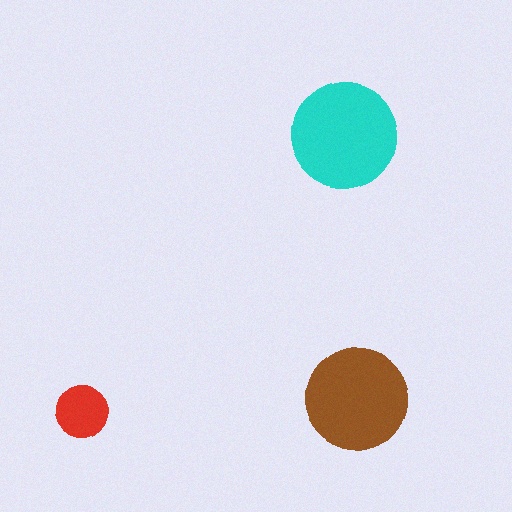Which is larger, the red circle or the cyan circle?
The cyan one.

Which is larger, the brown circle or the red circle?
The brown one.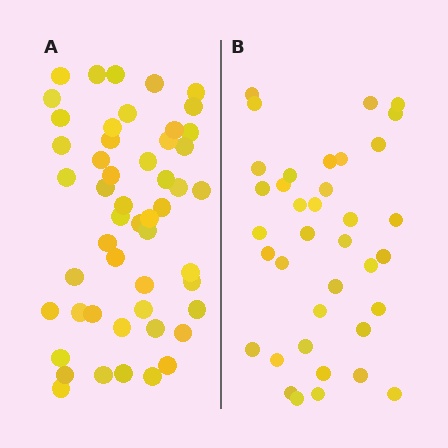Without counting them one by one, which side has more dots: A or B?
Region A (the left region) has more dots.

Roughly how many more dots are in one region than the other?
Region A has approximately 15 more dots than region B.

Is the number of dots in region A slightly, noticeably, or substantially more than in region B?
Region A has noticeably more, but not dramatically so. The ratio is roughly 1.4 to 1.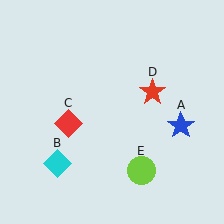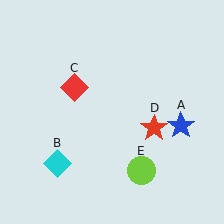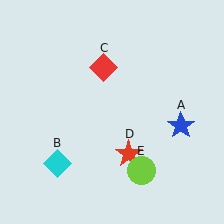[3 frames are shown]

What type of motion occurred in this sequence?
The red diamond (object C), red star (object D) rotated clockwise around the center of the scene.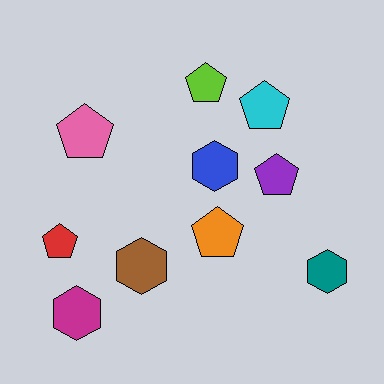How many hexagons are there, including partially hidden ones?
There are 4 hexagons.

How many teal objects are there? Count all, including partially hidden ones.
There is 1 teal object.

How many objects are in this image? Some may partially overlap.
There are 10 objects.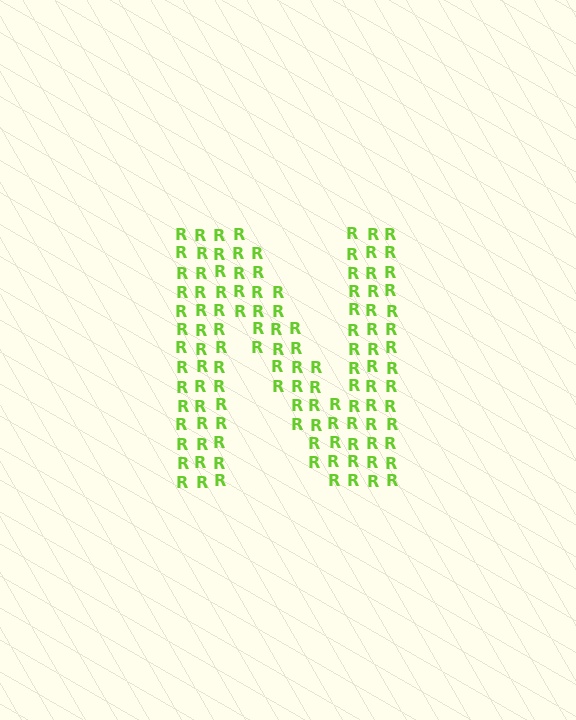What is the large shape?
The large shape is the letter N.